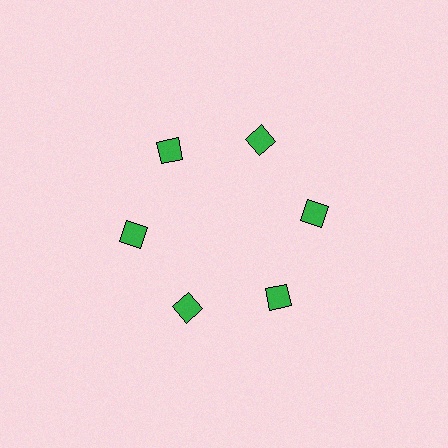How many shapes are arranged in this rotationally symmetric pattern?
There are 6 shapes, arranged in 6 groups of 1.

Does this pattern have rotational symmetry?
Yes, this pattern has 6-fold rotational symmetry. It looks the same after rotating 60 degrees around the center.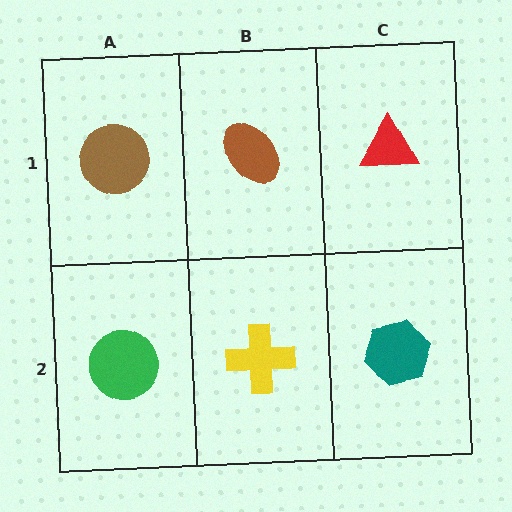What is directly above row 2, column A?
A brown circle.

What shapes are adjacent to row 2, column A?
A brown circle (row 1, column A), a yellow cross (row 2, column B).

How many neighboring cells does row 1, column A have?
2.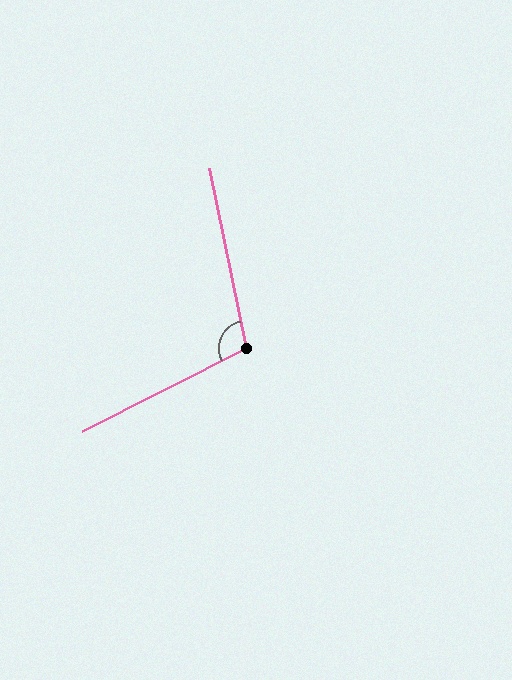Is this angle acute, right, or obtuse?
It is obtuse.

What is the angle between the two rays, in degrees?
Approximately 106 degrees.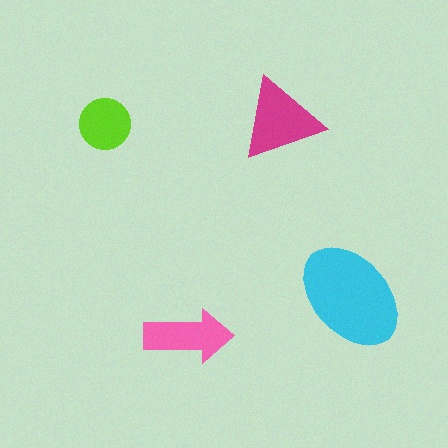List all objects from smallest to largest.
The lime circle, the pink arrow, the magenta triangle, the cyan ellipse.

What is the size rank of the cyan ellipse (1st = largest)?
1st.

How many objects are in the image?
There are 4 objects in the image.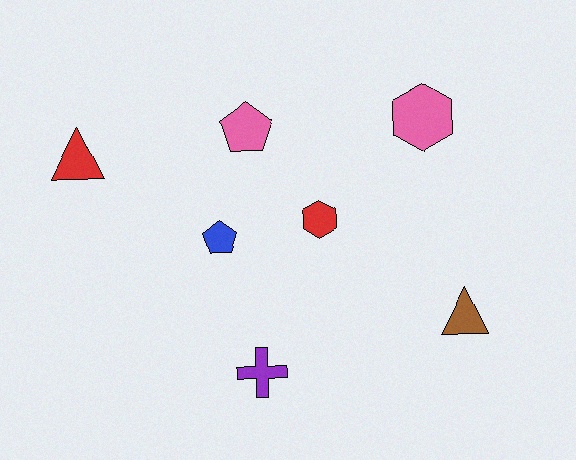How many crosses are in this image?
There is 1 cross.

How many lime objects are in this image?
There are no lime objects.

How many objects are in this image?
There are 7 objects.